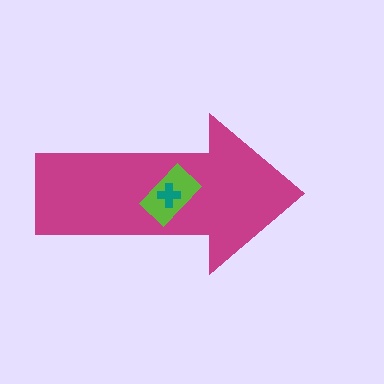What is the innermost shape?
The teal cross.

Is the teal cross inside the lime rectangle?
Yes.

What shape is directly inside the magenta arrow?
The lime rectangle.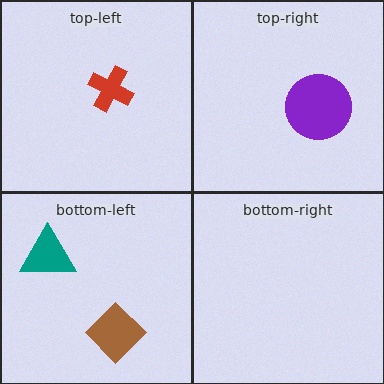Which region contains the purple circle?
The top-right region.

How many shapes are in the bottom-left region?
2.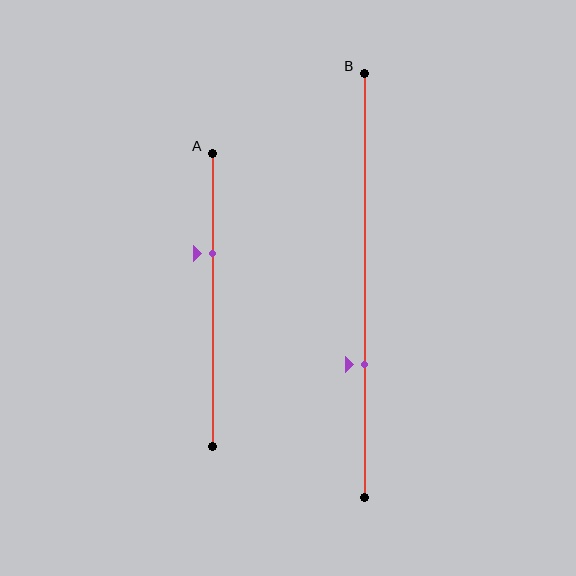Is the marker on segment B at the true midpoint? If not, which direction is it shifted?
No, the marker on segment B is shifted downward by about 19% of the segment length.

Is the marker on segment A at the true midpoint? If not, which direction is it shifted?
No, the marker on segment A is shifted upward by about 16% of the segment length.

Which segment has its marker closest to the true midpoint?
Segment A has its marker closest to the true midpoint.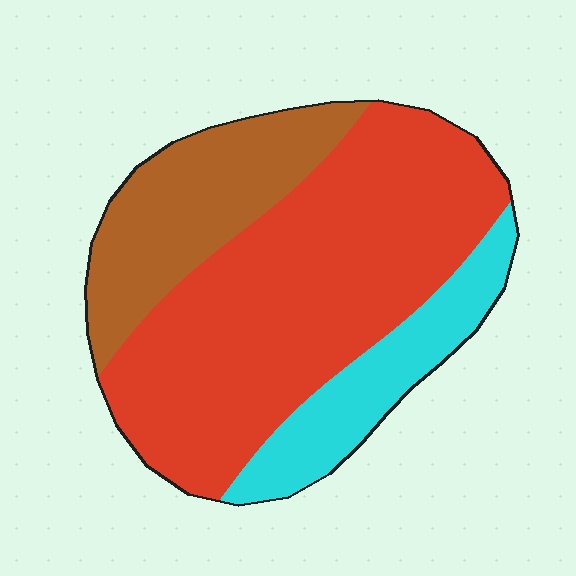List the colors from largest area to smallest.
From largest to smallest: red, brown, cyan.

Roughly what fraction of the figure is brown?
Brown covers roughly 25% of the figure.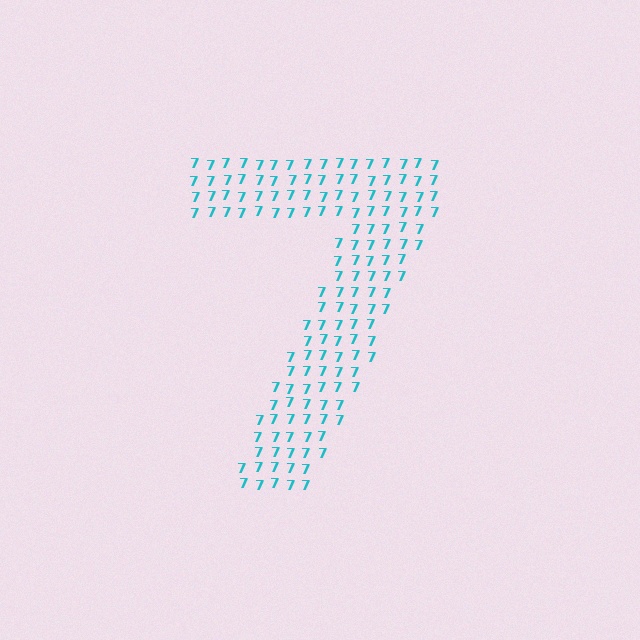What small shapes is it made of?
It is made of small digit 7's.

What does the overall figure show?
The overall figure shows the digit 7.